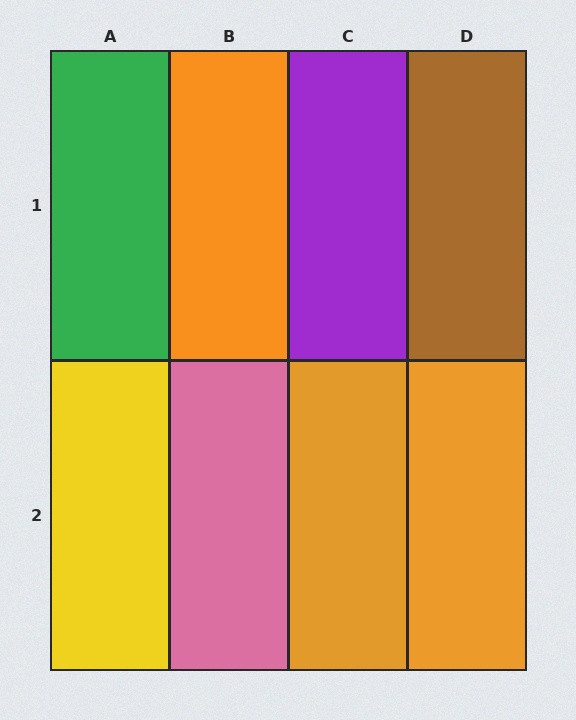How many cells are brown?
1 cell is brown.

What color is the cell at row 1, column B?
Orange.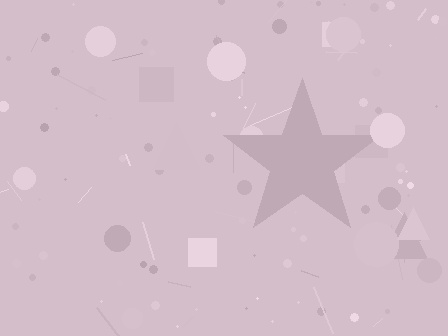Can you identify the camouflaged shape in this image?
The camouflaged shape is a star.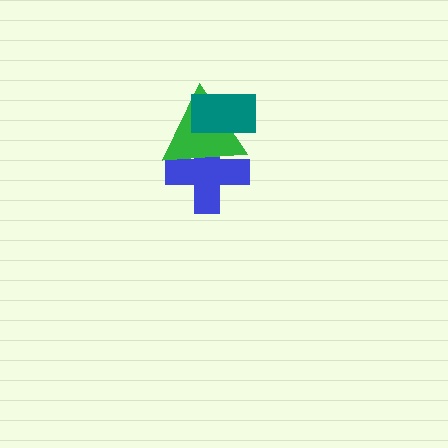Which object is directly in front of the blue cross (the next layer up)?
The green triangle is directly in front of the blue cross.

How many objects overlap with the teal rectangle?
2 objects overlap with the teal rectangle.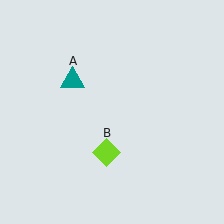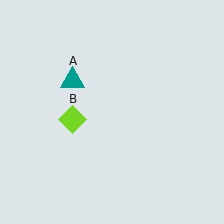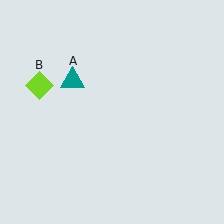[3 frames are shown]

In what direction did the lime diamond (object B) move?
The lime diamond (object B) moved up and to the left.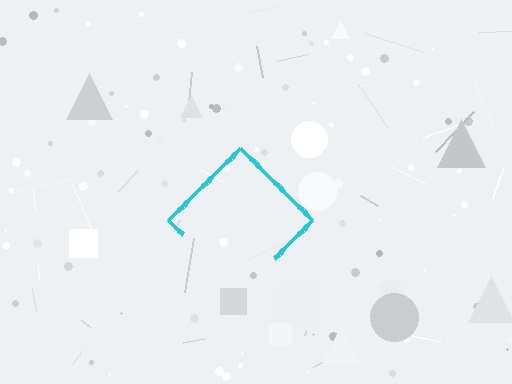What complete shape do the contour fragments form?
The contour fragments form a diamond.